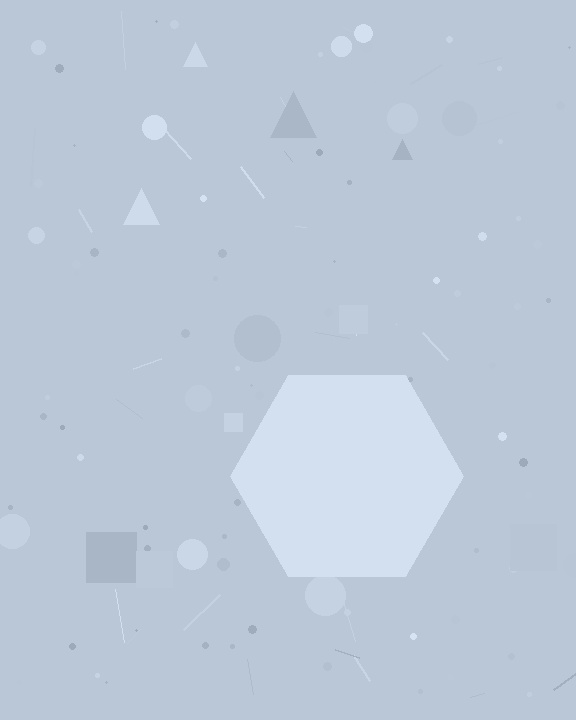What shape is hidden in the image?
A hexagon is hidden in the image.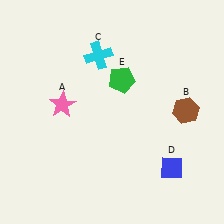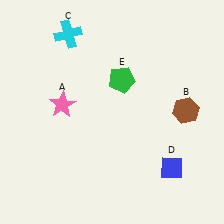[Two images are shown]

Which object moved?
The cyan cross (C) moved left.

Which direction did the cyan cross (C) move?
The cyan cross (C) moved left.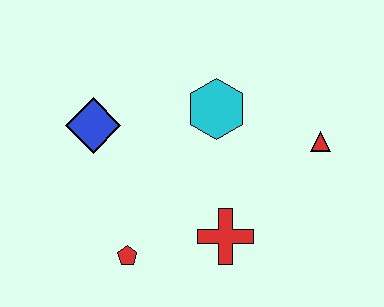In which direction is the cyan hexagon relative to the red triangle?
The cyan hexagon is to the left of the red triangle.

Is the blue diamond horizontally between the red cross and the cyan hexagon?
No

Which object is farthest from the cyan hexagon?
The red pentagon is farthest from the cyan hexagon.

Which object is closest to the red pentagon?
The red cross is closest to the red pentagon.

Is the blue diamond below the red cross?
No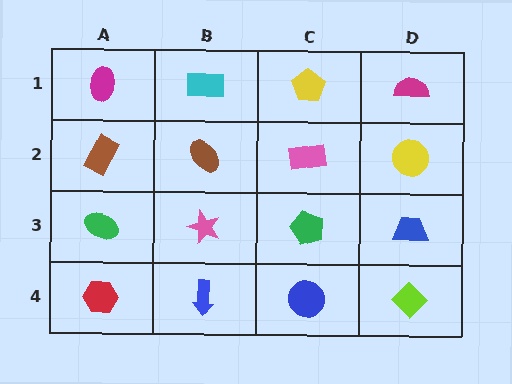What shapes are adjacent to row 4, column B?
A pink star (row 3, column B), a red hexagon (row 4, column A), a blue circle (row 4, column C).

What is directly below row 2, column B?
A pink star.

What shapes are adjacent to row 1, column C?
A pink rectangle (row 2, column C), a cyan rectangle (row 1, column B), a magenta semicircle (row 1, column D).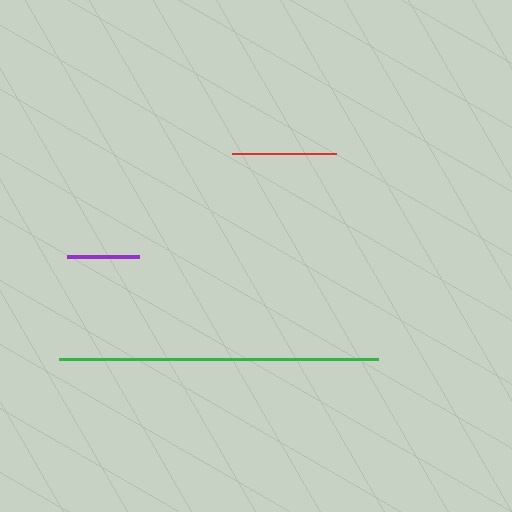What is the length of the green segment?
The green segment is approximately 319 pixels long.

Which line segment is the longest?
The green line is the longest at approximately 319 pixels.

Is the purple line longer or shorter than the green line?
The green line is longer than the purple line.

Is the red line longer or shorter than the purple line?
The red line is longer than the purple line.